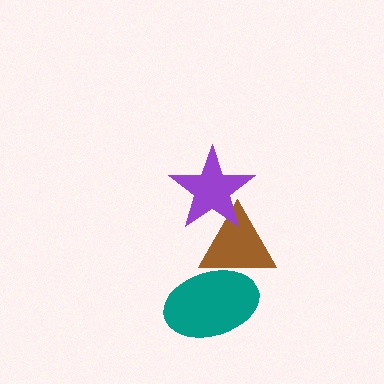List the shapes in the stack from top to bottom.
From top to bottom: the purple star, the brown triangle, the teal ellipse.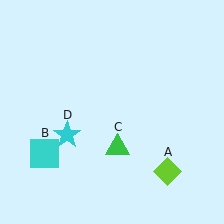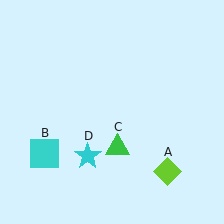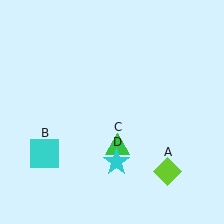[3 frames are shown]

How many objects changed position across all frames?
1 object changed position: cyan star (object D).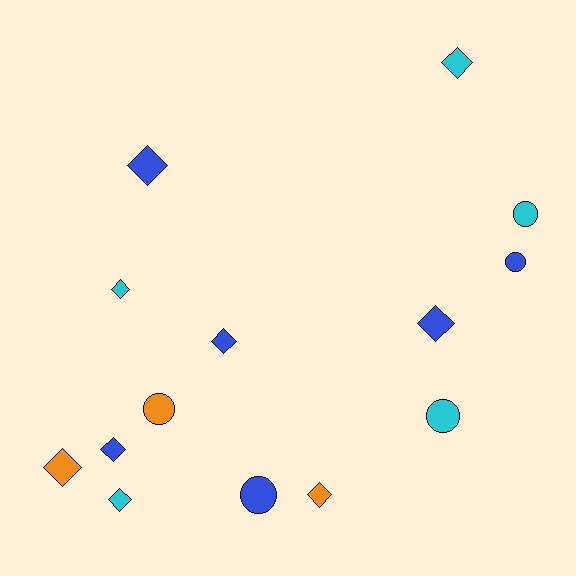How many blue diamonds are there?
There are 4 blue diamonds.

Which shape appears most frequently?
Diamond, with 9 objects.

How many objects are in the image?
There are 14 objects.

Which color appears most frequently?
Blue, with 6 objects.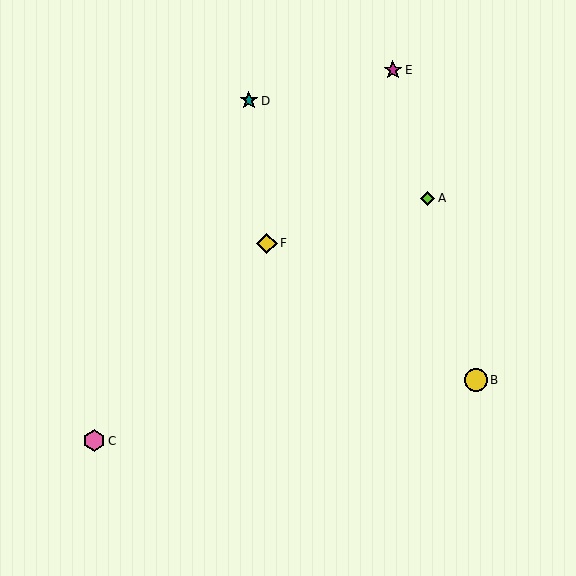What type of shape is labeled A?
Shape A is a lime diamond.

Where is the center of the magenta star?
The center of the magenta star is at (393, 70).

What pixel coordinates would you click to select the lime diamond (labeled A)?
Click at (428, 198) to select the lime diamond A.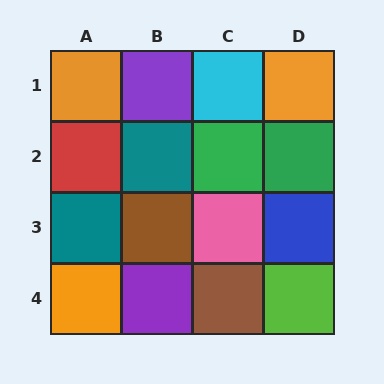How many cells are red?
1 cell is red.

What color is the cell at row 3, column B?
Brown.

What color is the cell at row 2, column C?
Green.